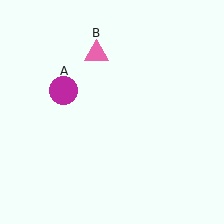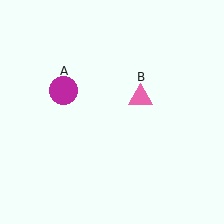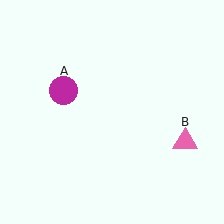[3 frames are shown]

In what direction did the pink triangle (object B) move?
The pink triangle (object B) moved down and to the right.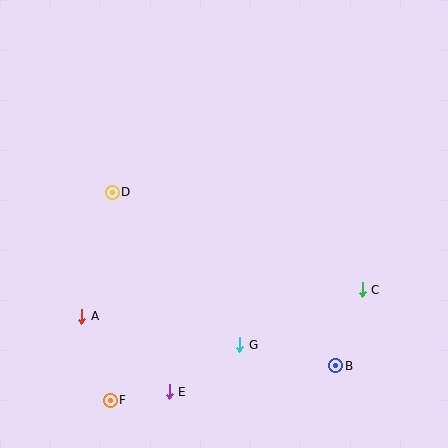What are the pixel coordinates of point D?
Point D is at (112, 192).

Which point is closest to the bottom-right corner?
Point B is closest to the bottom-right corner.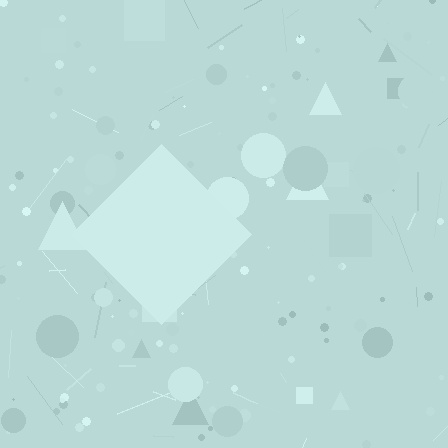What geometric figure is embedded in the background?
A diamond is embedded in the background.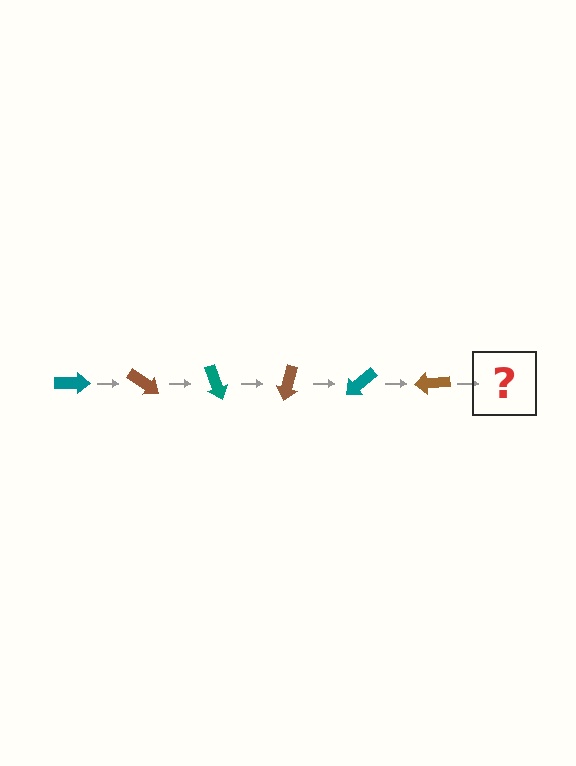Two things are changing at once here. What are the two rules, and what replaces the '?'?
The two rules are that it rotates 35 degrees each step and the color cycles through teal and brown. The '?' should be a teal arrow, rotated 210 degrees from the start.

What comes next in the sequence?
The next element should be a teal arrow, rotated 210 degrees from the start.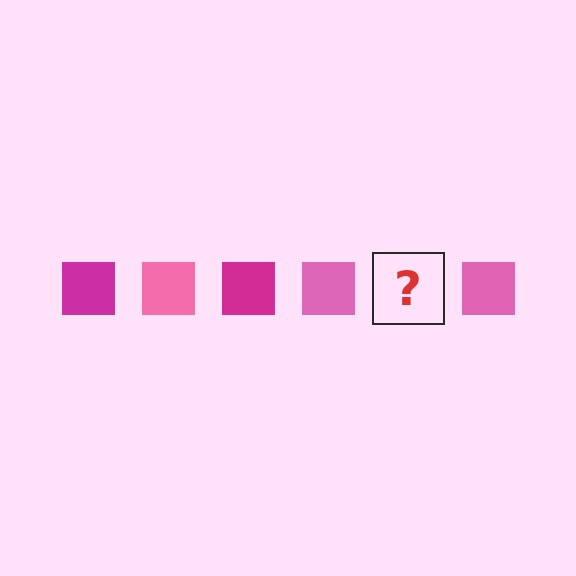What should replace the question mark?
The question mark should be replaced with a magenta square.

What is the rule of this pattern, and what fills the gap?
The rule is that the pattern cycles through magenta, pink squares. The gap should be filled with a magenta square.